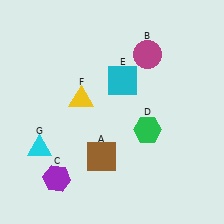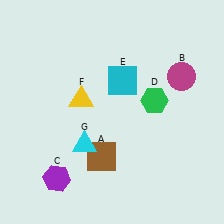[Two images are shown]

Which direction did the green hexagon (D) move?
The green hexagon (D) moved up.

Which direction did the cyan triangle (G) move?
The cyan triangle (G) moved right.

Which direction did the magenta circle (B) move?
The magenta circle (B) moved right.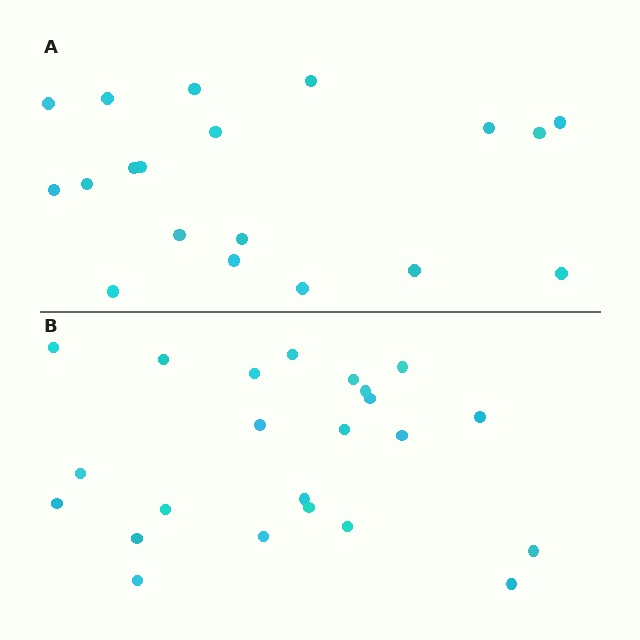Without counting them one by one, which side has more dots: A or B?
Region B (the bottom region) has more dots.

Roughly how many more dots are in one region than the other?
Region B has about 4 more dots than region A.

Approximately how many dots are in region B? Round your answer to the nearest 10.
About 20 dots. (The exact count is 23, which rounds to 20.)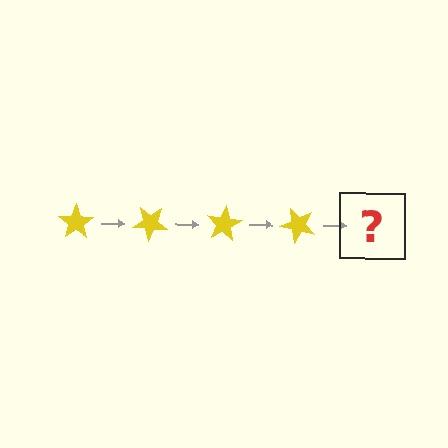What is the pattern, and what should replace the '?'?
The pattern is that the star rotates 40 degrees each step. The '?' should be a yellow star rotated 160 degrees.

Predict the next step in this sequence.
The next step is a yellow star rotated 160 degrees.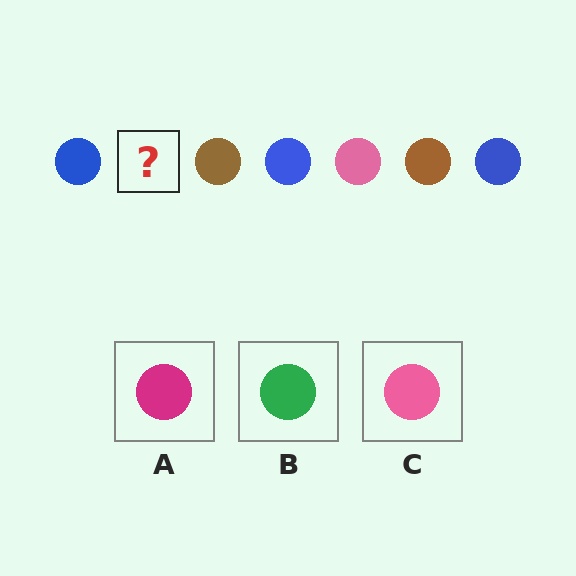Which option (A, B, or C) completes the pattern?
C.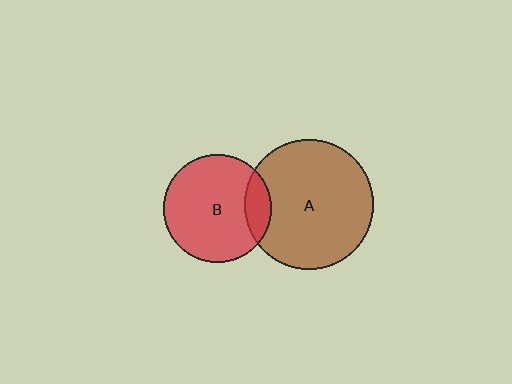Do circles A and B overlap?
Yes.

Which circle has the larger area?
Circle A (brown).